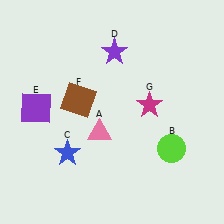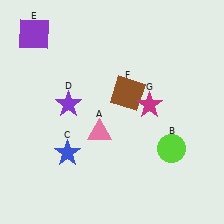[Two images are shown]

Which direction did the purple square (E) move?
The purple square (E) moved up.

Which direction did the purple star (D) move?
The purple star (D) moved down.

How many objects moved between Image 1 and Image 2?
3 objects moved between the two images.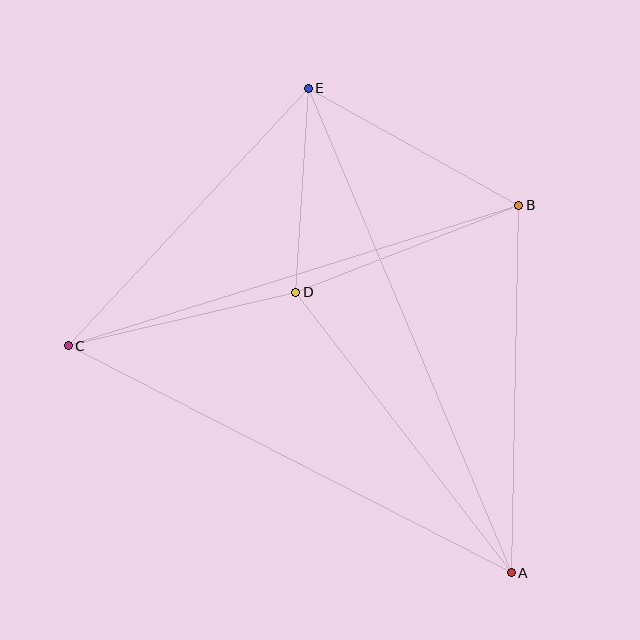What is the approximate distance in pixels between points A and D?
The distance between A and D is approximately 354 pixels.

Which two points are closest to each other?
Points D and E are closest to each other.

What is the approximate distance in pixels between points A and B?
The distance between A and B is approximately 368 pixels.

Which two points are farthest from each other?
Points A and E are farthest from each other.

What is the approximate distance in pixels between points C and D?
The distance between C and D is approximately 234 pixels.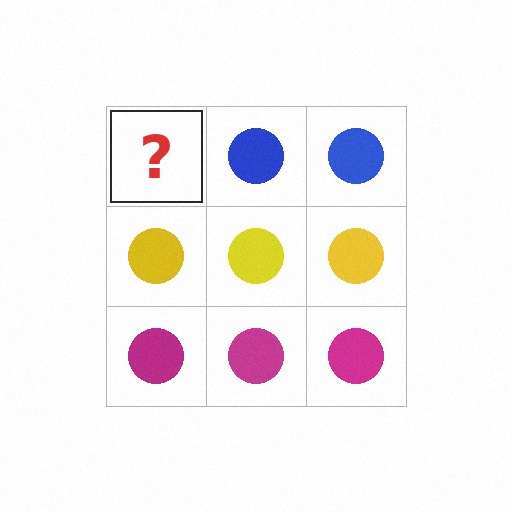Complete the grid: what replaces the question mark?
The question mark should be replaced with a blue circle.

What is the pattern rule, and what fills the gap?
The rule is that each row has a consistent color. The gap should be filled with a blue circle.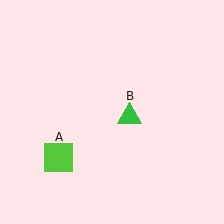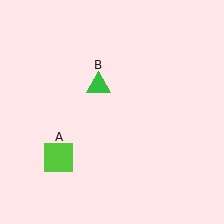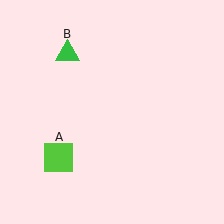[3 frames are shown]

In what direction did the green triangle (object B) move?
The green triangle (object B) moved up and to the left.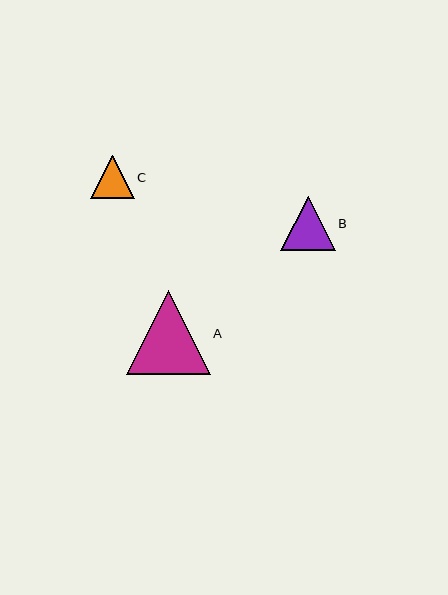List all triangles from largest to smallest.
From largest to smallest: A, B, C.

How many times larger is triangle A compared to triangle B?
Triangle A is approximately 1.5 times the size of triangle B.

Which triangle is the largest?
Triangle A is the largest with a size of approximately 84 pixels.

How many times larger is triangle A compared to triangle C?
Triangle A is approximately 1.9 times the size of triangle C.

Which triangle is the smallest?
Triangle C is the smallest with a size of approximately 44 pixels.